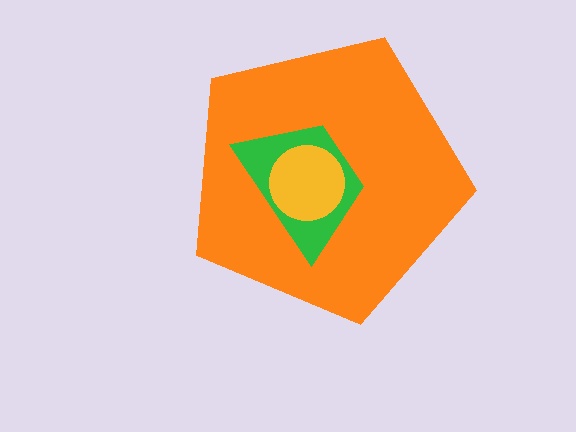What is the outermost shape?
The orange pentagon.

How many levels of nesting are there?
3.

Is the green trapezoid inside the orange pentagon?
Yes.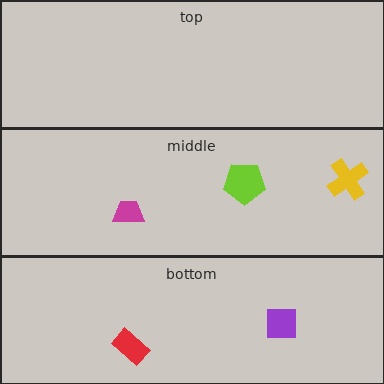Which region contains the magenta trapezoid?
The middle region.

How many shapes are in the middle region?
3.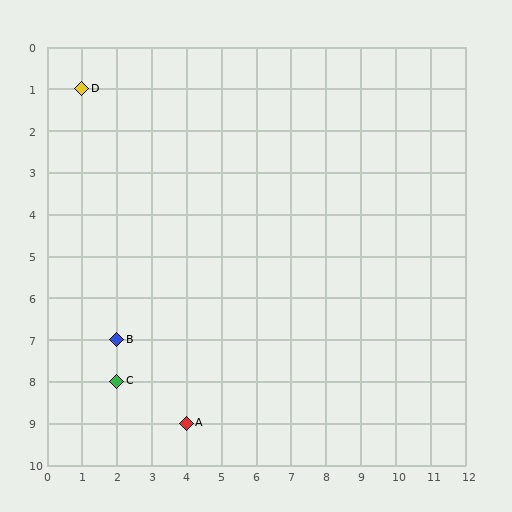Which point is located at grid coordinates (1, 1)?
Point D is at (1, 1).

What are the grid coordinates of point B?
Point B is at grid coordinates (2, 7).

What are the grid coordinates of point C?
Point C is at grid coordinates (2, 8).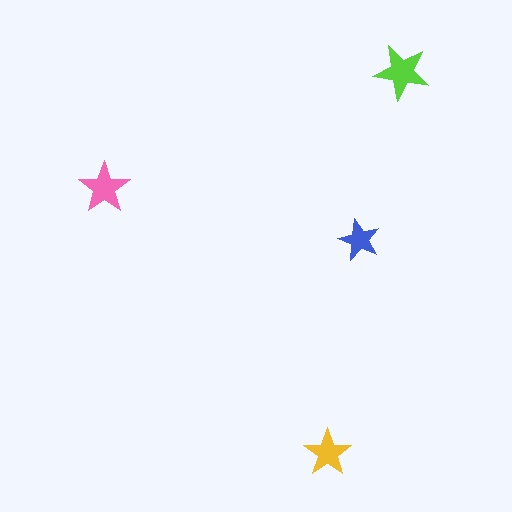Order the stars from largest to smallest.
the lime one, the pink one, the yellow one, the blue one.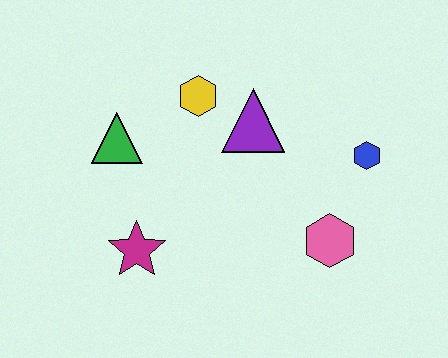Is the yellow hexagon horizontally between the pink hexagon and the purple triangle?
No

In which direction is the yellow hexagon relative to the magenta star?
The yellow hexagon is above the magenta star.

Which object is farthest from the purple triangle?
The magenta star is farthest from the purple triangle.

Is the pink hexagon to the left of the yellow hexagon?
No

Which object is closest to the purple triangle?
The yellow hexagon is closest to the purple triangle.